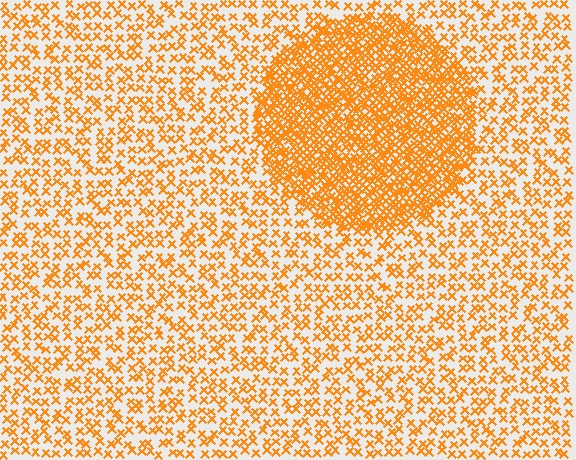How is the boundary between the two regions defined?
The boundary is defined by a change in element density (approximately 2.5x ratio). All elements are the same color, size, and shape.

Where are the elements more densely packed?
The elements are more densely packed inside the circle boundary.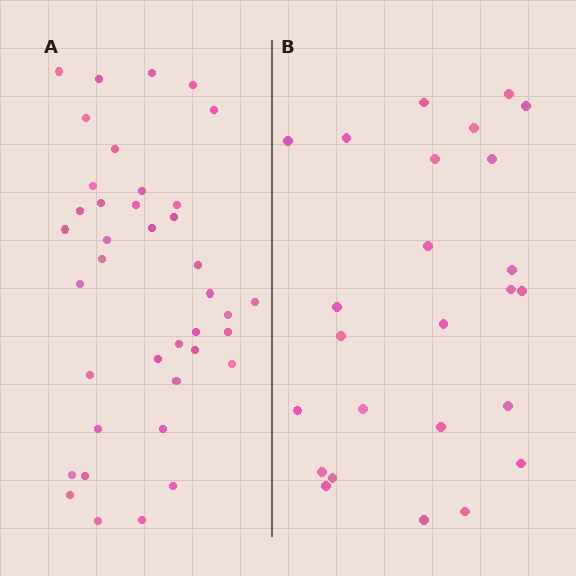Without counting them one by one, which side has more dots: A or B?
Region A (the left region) has more dots.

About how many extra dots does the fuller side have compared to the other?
Region A has approximately 15 more dots than region B.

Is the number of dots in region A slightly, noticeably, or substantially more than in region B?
Region A has substantially more. The ratio is roughly 1.6 to 1.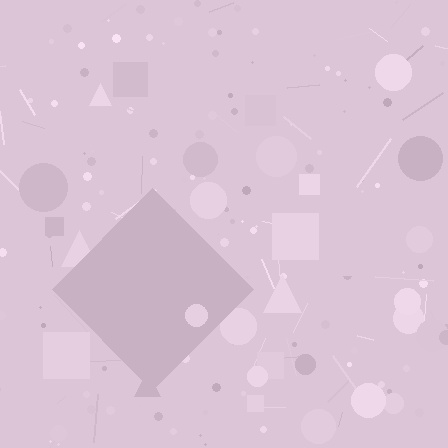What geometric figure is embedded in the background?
A diamond is embedded in the background.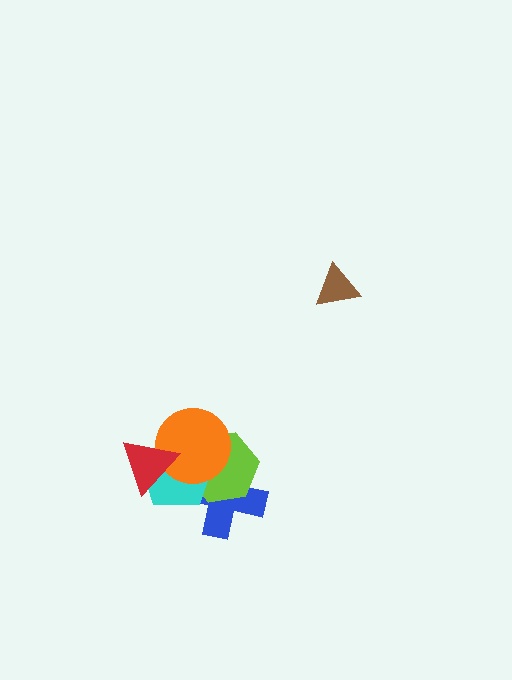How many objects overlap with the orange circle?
4 objects overlap with the orange circle.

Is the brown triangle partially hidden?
No, no other shape covers it.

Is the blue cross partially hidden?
Yes, it is partially covered by another shape.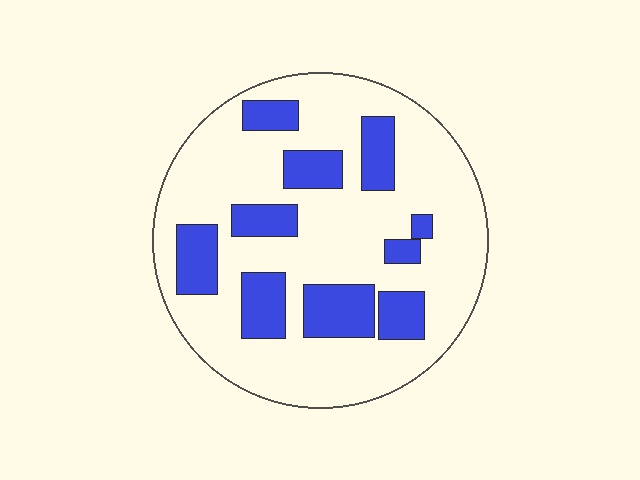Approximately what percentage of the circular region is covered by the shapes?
Approximately 25%.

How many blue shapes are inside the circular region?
10.